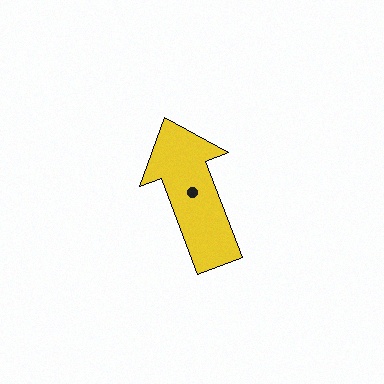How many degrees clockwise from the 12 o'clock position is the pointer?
Approximately 339 degrees.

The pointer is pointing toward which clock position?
Roughly 11 o'clock.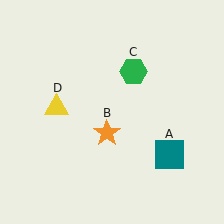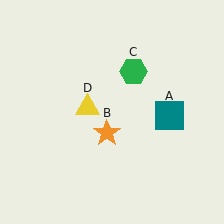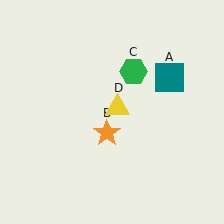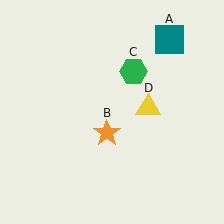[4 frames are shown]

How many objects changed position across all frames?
2 objects changed position: teal square (object A), yellow triangle (object D).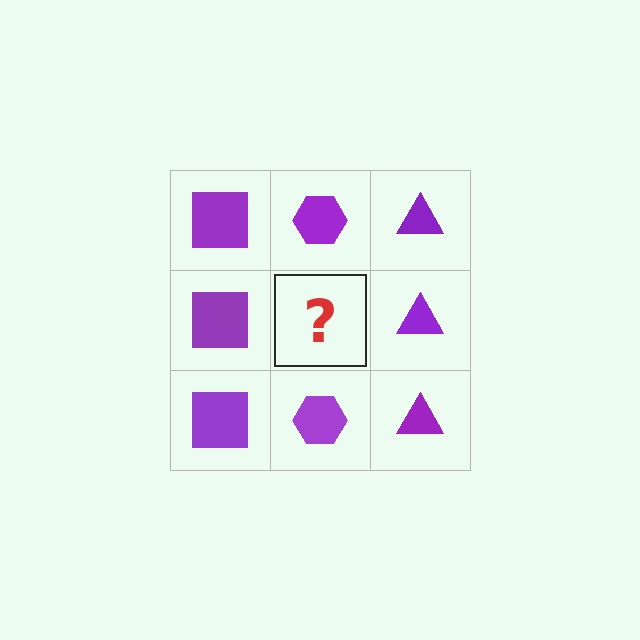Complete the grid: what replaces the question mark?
The question mark should be replaced with a purple hexagon.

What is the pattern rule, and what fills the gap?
The rule is that each column has a consistent shape. The gap should be filled with a purple hexagon.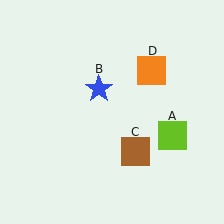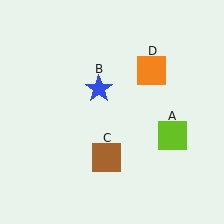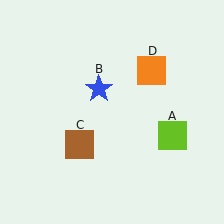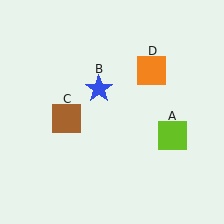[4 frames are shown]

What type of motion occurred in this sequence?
The brown square (object C) rotated clockwise around the center of the scene.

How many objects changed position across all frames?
1 object changed position: brown square (object C).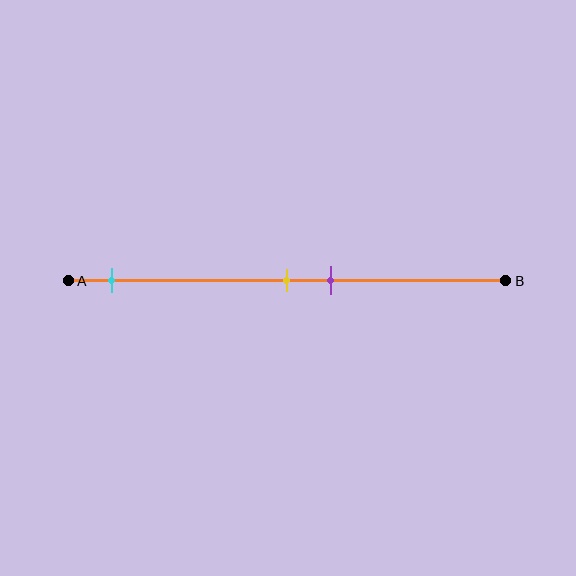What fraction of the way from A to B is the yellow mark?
The yellow mark is approximately 50% (0.5) of the way from A to B.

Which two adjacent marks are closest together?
The yellow and purple marks are the closest adjacent pair.